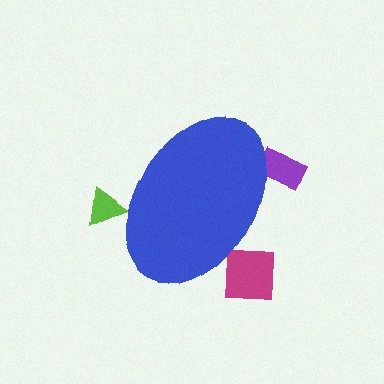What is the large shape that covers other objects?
A blue ellipse.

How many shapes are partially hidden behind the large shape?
3 shapes are partially hidden.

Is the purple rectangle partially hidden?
Yes, the purple rectangle is partially hidden behind the blue ellipse.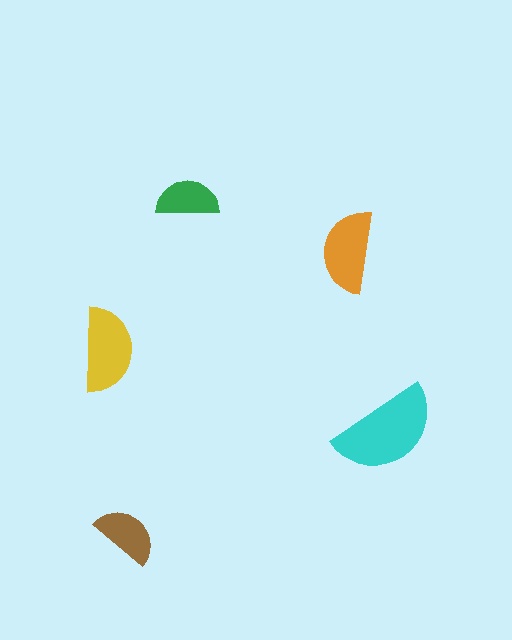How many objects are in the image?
There are 5 objects in the image.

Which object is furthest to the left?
The yellow semicircle is leftmost.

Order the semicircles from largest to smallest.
the cyan one, the yellow one, the orange one, the brown one, the green one.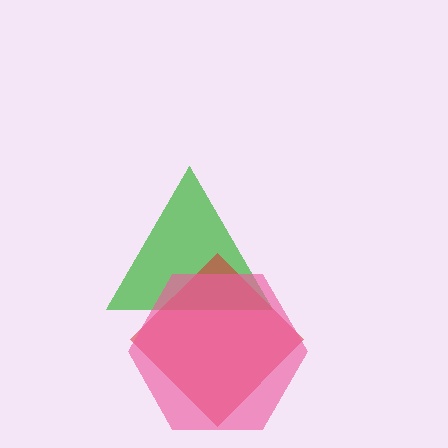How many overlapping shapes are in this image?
There are 3 overlapping shapes in the image.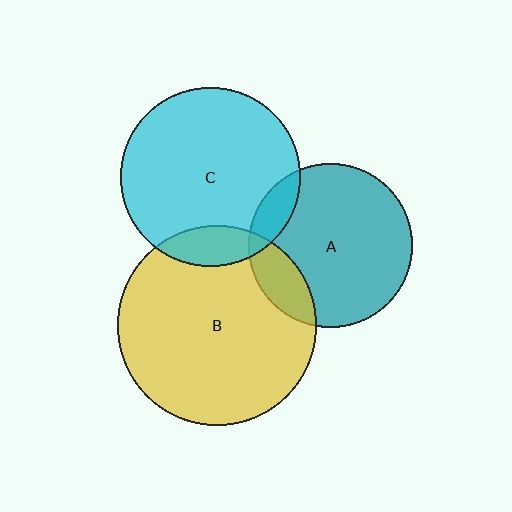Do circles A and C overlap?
Yes.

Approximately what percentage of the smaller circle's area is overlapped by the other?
Approximately 10%.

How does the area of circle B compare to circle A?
Approximately 1.5 times.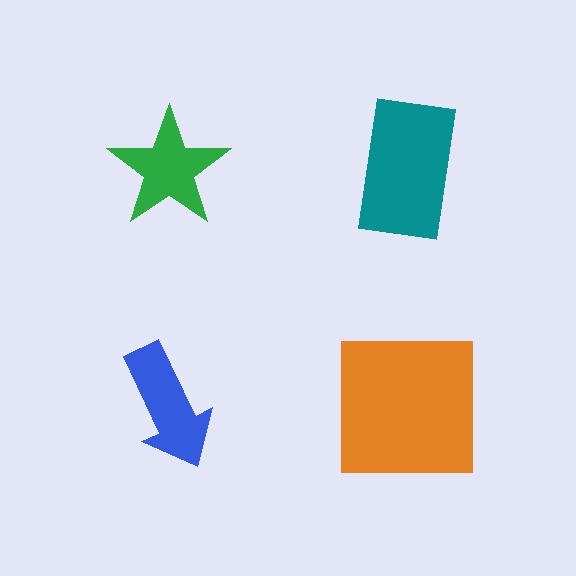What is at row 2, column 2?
An orange square.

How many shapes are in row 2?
2 shapes.